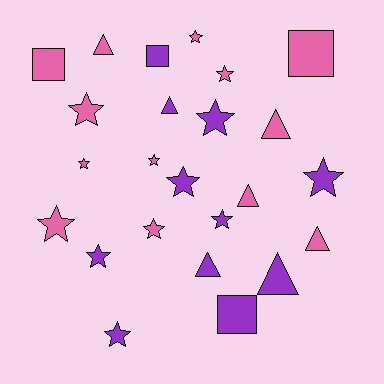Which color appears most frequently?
Pink, with 13 objects.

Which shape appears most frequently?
Star, with 13 objects.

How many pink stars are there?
There are 7 pink stars.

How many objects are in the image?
There are 24 objects.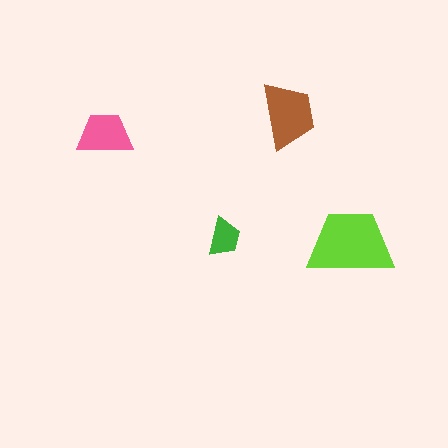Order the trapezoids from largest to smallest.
the lime one, the brown one, the pink one, the green one.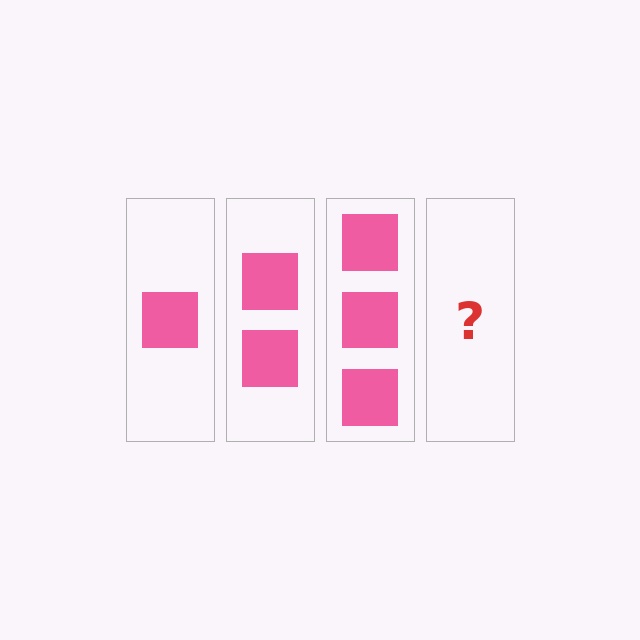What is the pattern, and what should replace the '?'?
The pattern is that each step adds one more square. The '?' should be 4 squares.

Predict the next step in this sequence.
The next step is 4 squares.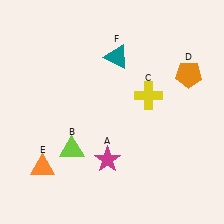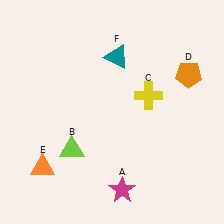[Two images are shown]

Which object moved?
The magenta star (A) moved down.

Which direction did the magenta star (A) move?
The magenta star (A) moved down.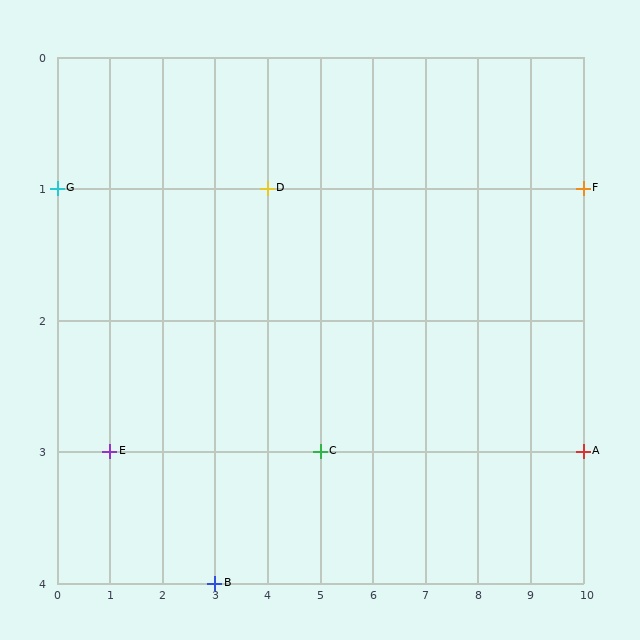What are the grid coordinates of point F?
Point F is at grid coordinates (10, 1).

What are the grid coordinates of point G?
Point G is at grid coordinates (0, 1).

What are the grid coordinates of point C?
Point C is at grid coordinates (5, 3).